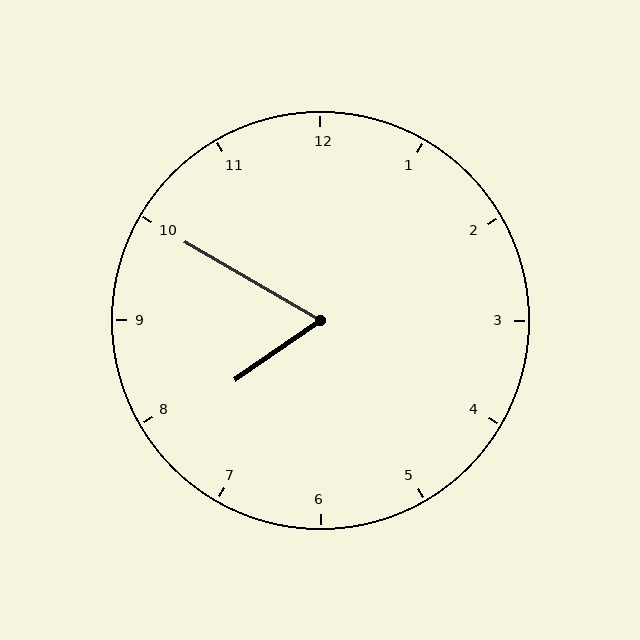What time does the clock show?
7:50.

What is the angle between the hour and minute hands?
Approximately 65 degrees.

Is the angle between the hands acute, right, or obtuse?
It is acute.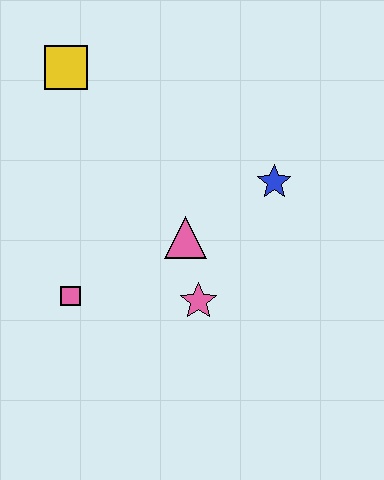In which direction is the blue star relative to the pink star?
The blue star is above the pink star.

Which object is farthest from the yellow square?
The pink star is farthest from the yellow square.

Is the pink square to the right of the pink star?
No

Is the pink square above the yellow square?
No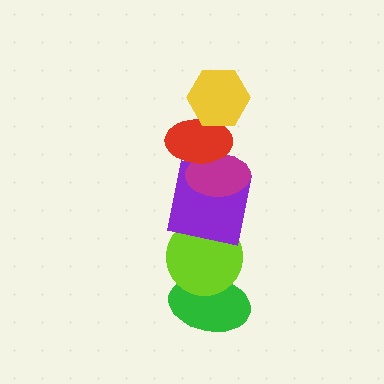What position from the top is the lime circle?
The lime circle is 5th from the top.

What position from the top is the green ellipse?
The green ellipse is 6th from the top.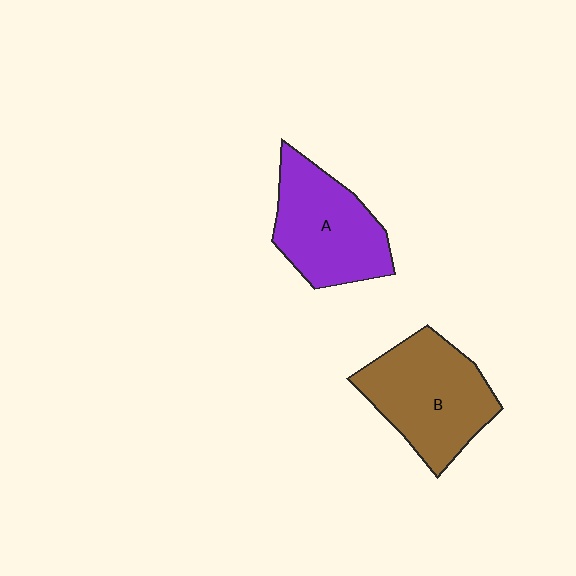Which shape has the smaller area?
Shape A (purple).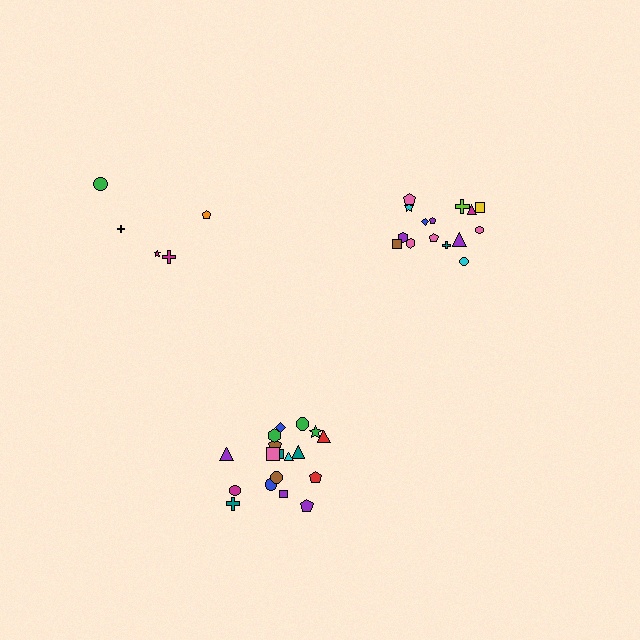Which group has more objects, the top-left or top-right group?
The top-right group.